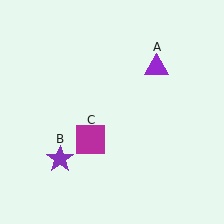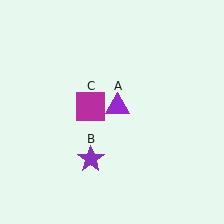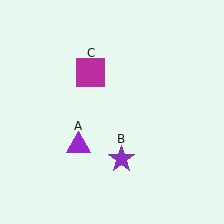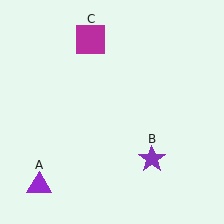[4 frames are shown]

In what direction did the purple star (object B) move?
The purple star (object B) moved right.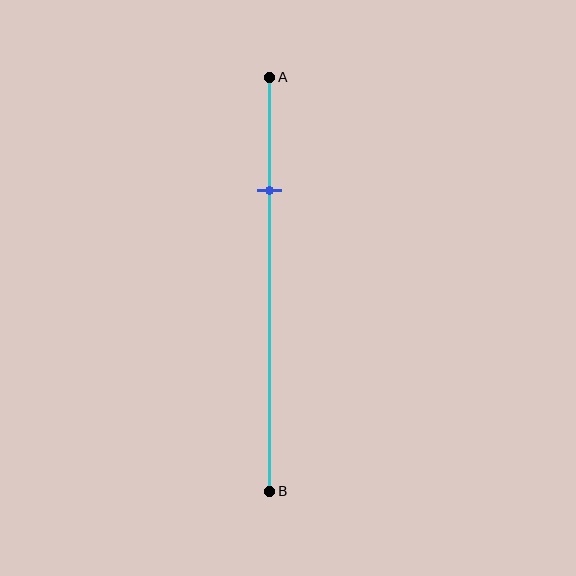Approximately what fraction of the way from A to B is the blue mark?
The blue mark is approximately 25% of the way from A to B.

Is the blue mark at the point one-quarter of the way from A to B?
Yes, the mark is approximately at the one-quarter point.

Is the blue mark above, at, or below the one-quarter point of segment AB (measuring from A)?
The blue mark is approximately at the one-quarter point of segment AB.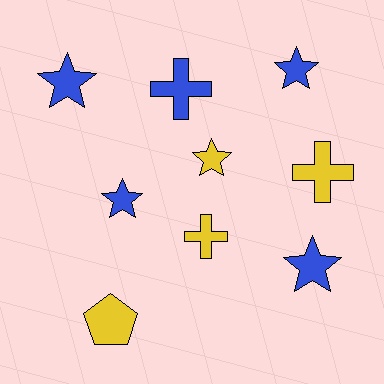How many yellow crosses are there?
There are 2 yellow crosses.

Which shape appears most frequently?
Star, with 5 objects.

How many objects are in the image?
There are 9 objects.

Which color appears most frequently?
Blue, with 5 objects.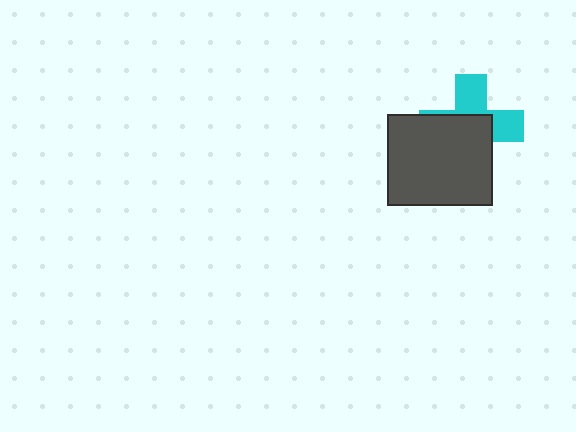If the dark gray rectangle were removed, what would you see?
You would see the complete cyan cross.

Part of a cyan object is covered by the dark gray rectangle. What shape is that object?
It is a cross.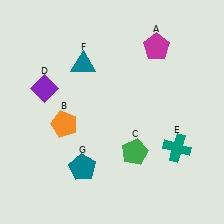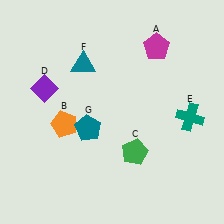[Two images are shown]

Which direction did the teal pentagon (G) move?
The teal pentagon (G) moved up.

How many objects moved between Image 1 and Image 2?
2 objects moved between the two images.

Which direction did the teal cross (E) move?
The teal cross (E) moved up.